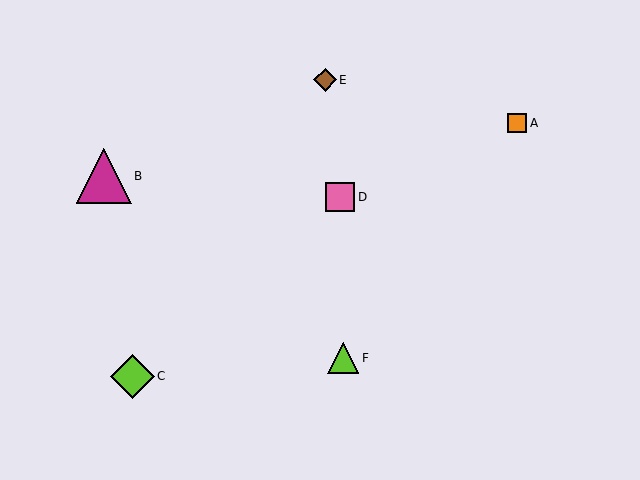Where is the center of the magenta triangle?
The center of the magenta triangle is at (104, 176).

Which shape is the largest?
The magenta triangle (labeled B) is the largest.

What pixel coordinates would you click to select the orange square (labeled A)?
Click at (517, 123) to select the orange square A.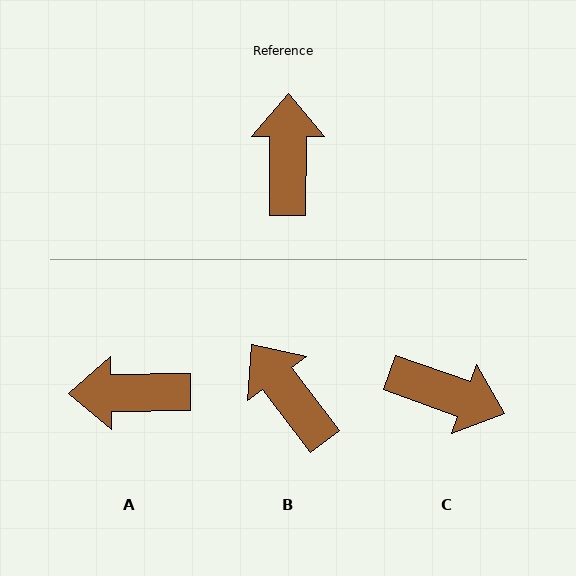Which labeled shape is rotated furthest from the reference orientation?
C, about 109 degrees away.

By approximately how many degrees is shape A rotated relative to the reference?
Approximately 91 degrees counter-clockwise.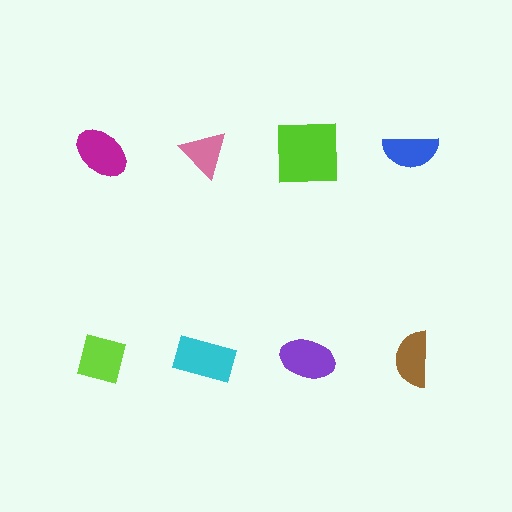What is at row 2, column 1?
A lime square.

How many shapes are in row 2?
4 shapes.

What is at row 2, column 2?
A cyan rectangle.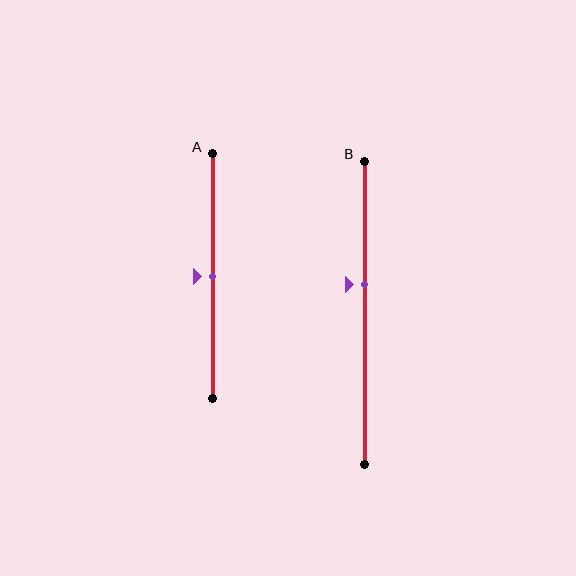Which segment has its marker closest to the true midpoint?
Segment A has its marker closest to the true midpoint.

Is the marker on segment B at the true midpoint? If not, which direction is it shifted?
No, the marker on segment B is shifted upward by about 9% of the segment length.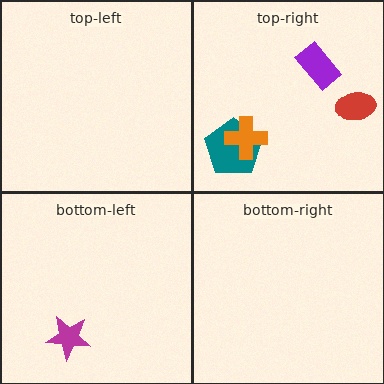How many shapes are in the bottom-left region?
1.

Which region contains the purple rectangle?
The top-right region.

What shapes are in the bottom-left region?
The magenta star.